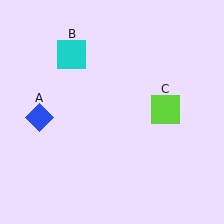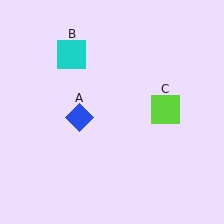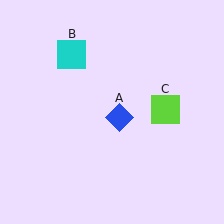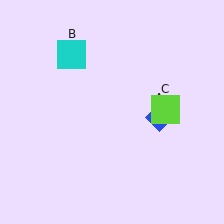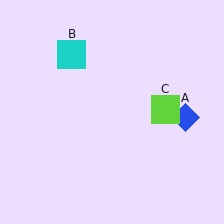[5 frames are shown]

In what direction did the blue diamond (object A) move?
The blue diamond (object A) moved right.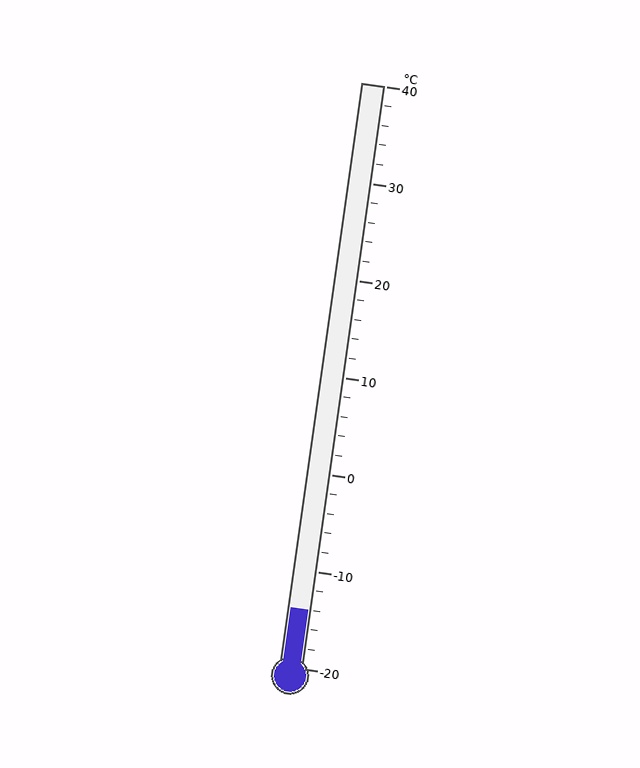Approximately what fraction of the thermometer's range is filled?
The thermometer is filled to approximately 10% of its range.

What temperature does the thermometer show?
The thermometer shows approximately -14°C.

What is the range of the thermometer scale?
The thermometer scale ranges from -20°C to 40°C.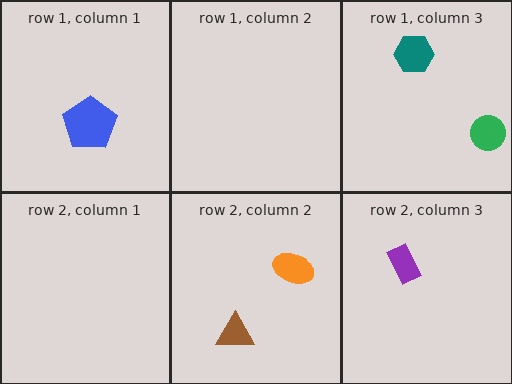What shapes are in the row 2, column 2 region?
The orange ellipse, the brown triangle.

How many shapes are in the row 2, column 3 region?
1.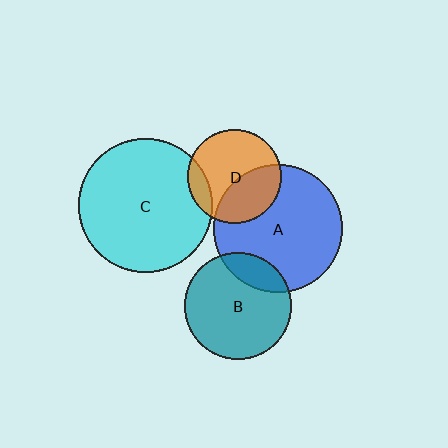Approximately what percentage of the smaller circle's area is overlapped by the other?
Approximately 10%.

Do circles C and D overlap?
Yes.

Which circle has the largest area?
Circle C (cyan).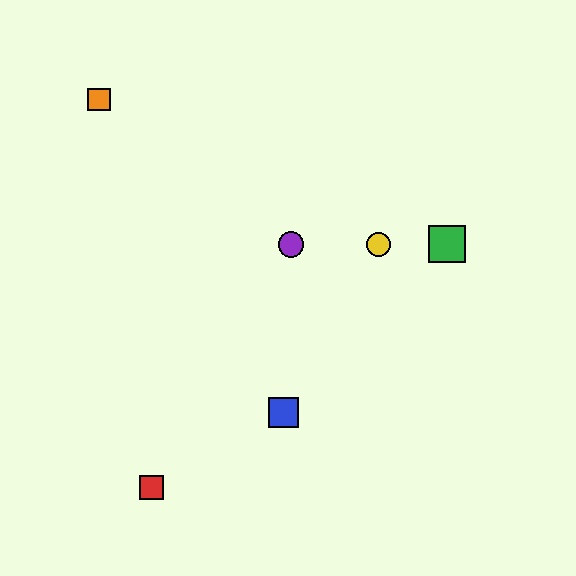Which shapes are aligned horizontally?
The green square, the yellow circle, the purple circle are aligned horizontally.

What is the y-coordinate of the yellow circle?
The yellow circle is at y≈244.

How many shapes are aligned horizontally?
3 shapes (the green square, the yellow circle, the purple circle) are aligned horizontally.